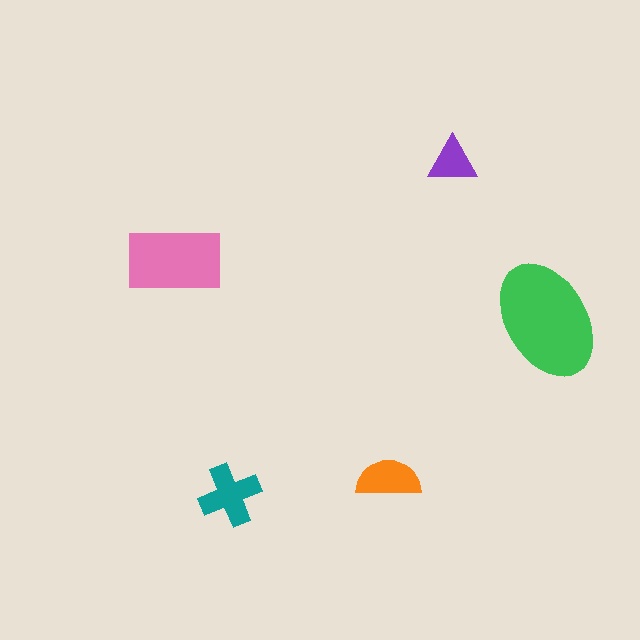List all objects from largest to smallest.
The green ellipse, the pink rectangle, the teal cross, the orange semicircle, the purple triangle.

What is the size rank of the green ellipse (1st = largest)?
1st.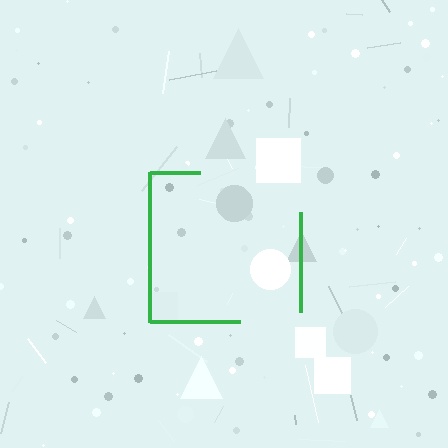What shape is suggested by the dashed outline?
The dashed outline suggests a square.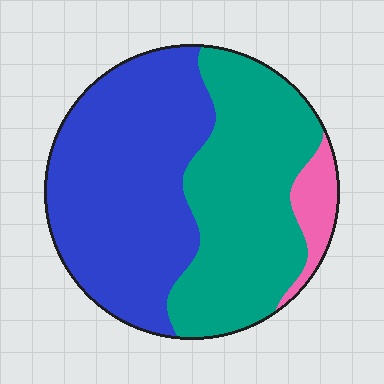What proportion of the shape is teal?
Teal takes up about two fifths (2/5) of the shape.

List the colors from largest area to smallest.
From largest to smallest: blue, teal, pink.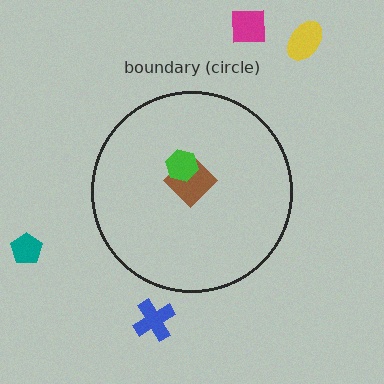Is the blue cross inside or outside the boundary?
Outside.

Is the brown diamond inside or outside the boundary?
Inside.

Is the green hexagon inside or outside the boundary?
Inside.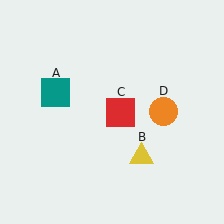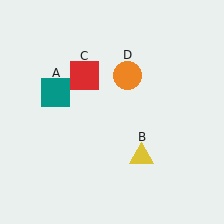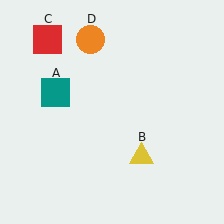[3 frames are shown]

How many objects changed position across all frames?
2 objects changed position: red square (object C), orange circle (object D).